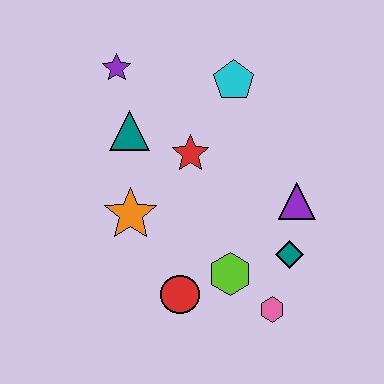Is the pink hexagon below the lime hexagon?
Yes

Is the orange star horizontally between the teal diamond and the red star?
No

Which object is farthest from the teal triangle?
The pink hexagon is farthest from the teal triangle.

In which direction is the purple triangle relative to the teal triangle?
The purple triangle is to the right of the teal triangle.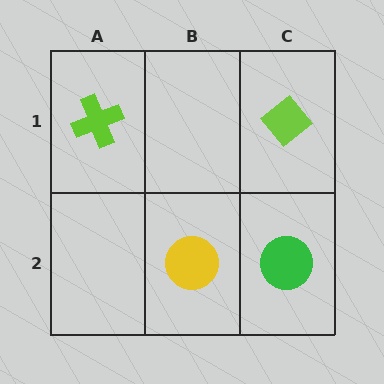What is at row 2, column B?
A yellow circle.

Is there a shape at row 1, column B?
No, that cell is empty.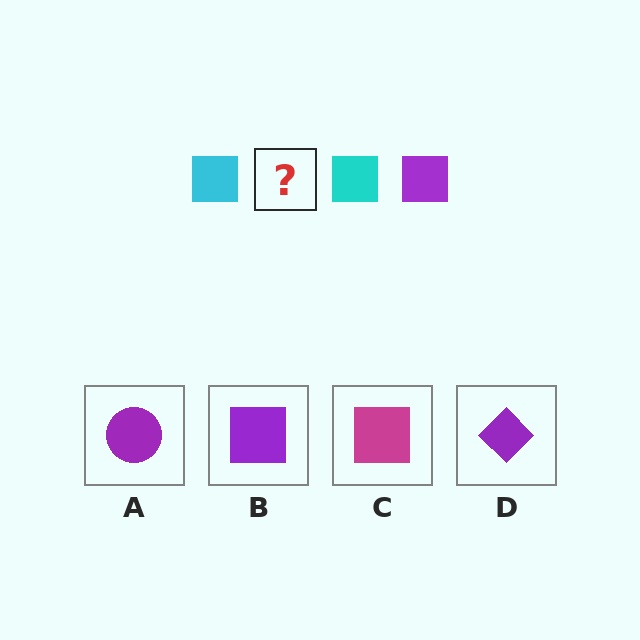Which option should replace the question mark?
Option B.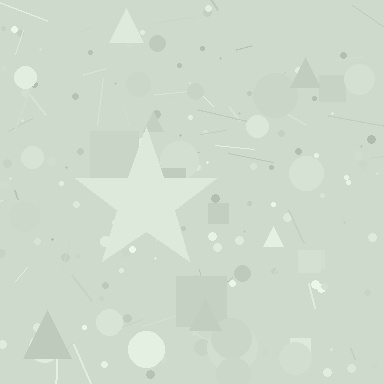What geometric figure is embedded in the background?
A star is embedded in the background.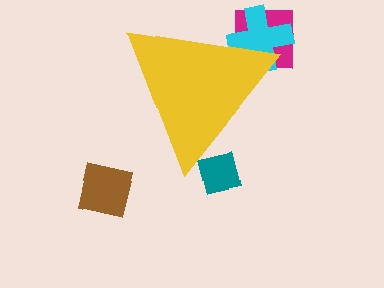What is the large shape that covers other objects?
A yellow triangle.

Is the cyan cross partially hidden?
Yes, the cyan cross is partially hidden behind the yellow triangle.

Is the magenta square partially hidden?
Yes, the magenta square is partially hidden behind the yellow triangle.